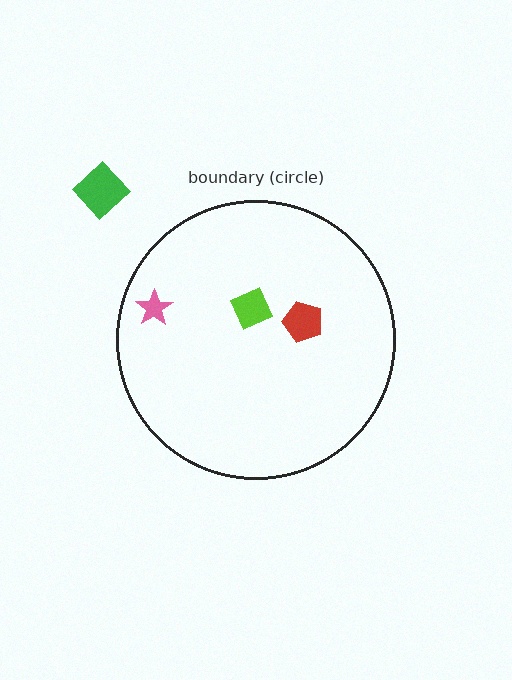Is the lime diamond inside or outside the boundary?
Inside.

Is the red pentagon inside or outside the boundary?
Inside.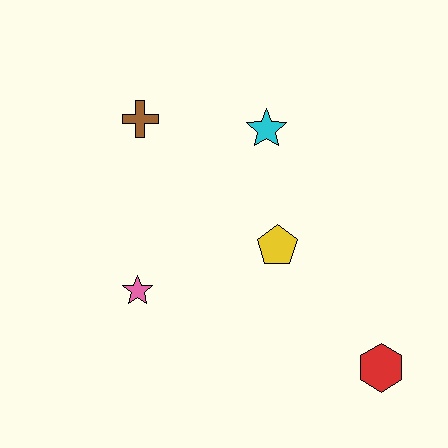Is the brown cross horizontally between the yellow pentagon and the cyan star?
No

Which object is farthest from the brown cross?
The red hexagon is farthest from the brown cross.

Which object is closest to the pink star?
The yellow pentagon is closest to the pink star.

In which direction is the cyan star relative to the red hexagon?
The cyan star is above the red hexagon.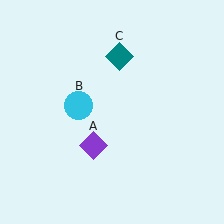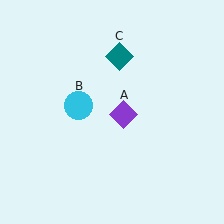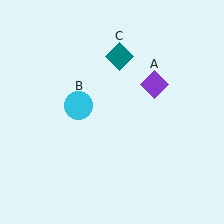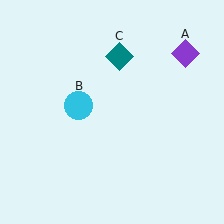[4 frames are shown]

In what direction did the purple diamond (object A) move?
The purple diamond (object A) moved up and to the right.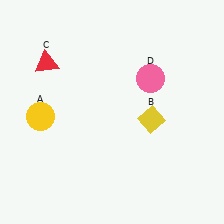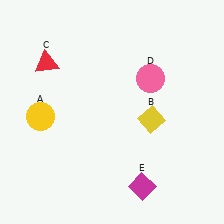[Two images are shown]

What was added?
A magenta diamond (E) was added in Image 2.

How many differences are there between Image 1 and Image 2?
There is 1 difference between the two images.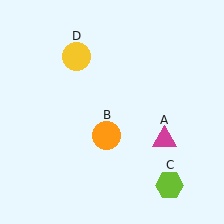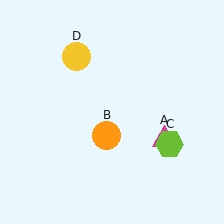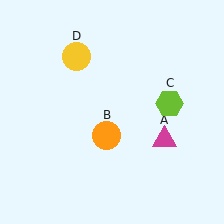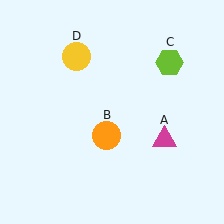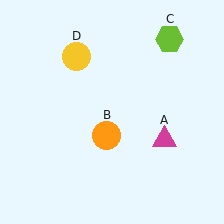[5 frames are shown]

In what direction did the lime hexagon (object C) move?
The lime hexagon (object C) moved up.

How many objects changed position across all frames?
1 object changed position: lime hexagon (object C).